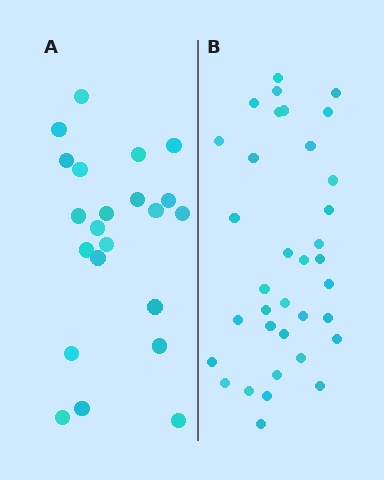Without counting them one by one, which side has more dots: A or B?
Region B (the right region) has more dots.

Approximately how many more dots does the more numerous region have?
Region B has approximately 15 more dots than region A.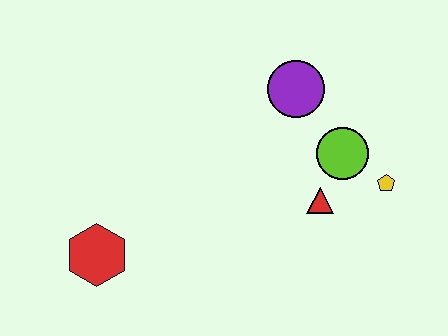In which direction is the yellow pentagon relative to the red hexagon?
The yellow pentagon is to the right of the red hexagon.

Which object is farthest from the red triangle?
The red hexagon is farthest from the red triangle.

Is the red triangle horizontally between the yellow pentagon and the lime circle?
No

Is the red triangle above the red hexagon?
Yes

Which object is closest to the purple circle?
The lime circle is closest to the purple circle.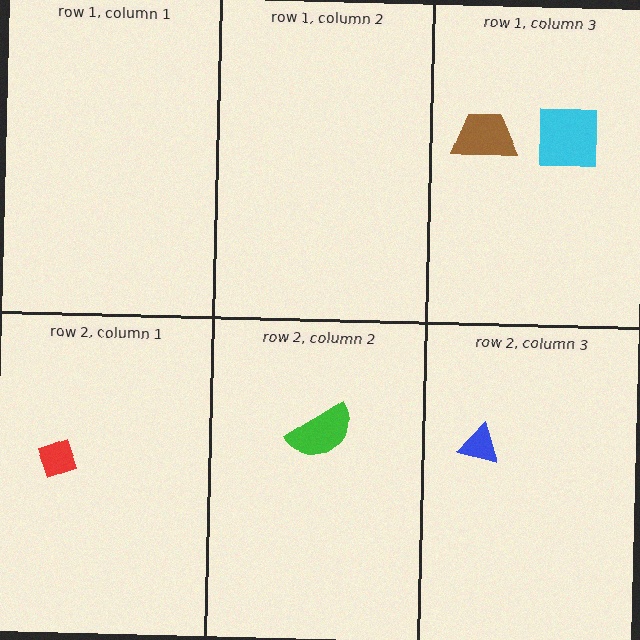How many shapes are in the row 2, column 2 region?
1.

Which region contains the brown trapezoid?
The row 1, column 3 region.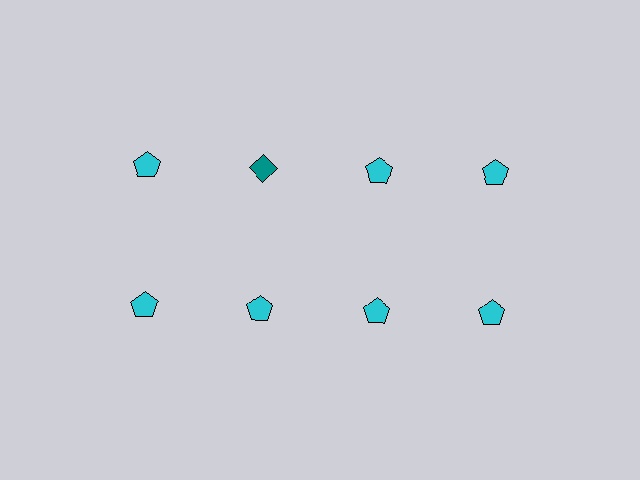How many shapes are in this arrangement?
There are 8 shapes arranged in a grid pattern.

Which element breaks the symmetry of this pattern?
The teal diamond in the top row, second from left column breaks the symmetry. All other shapes are cyan pentagons.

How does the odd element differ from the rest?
It differs in both color (teal instead of cyan) and shape (diamond instead of pentagon).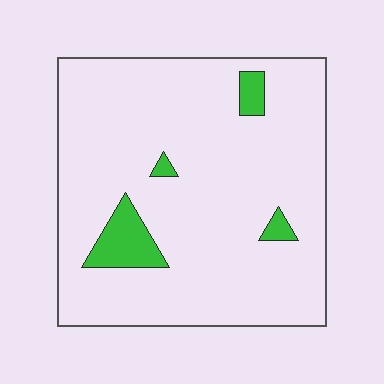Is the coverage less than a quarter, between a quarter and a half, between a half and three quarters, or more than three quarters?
Less than a quarter.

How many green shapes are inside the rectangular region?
4.